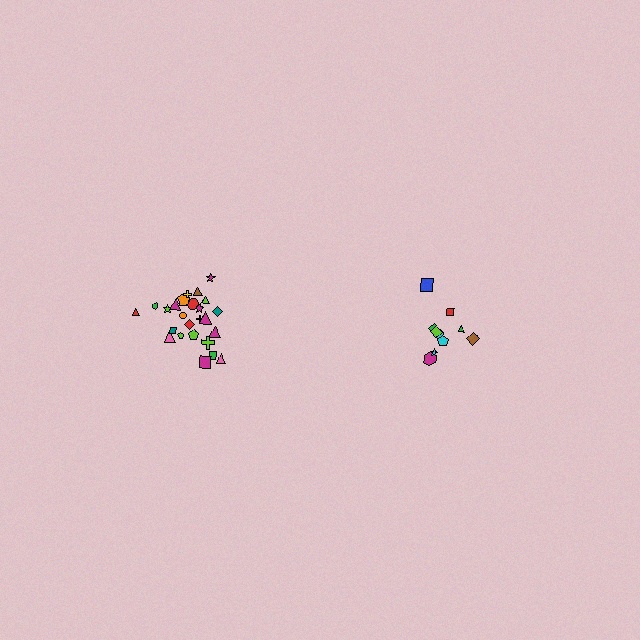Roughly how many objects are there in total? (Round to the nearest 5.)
Roughly 35 objects in total.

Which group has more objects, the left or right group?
The left group.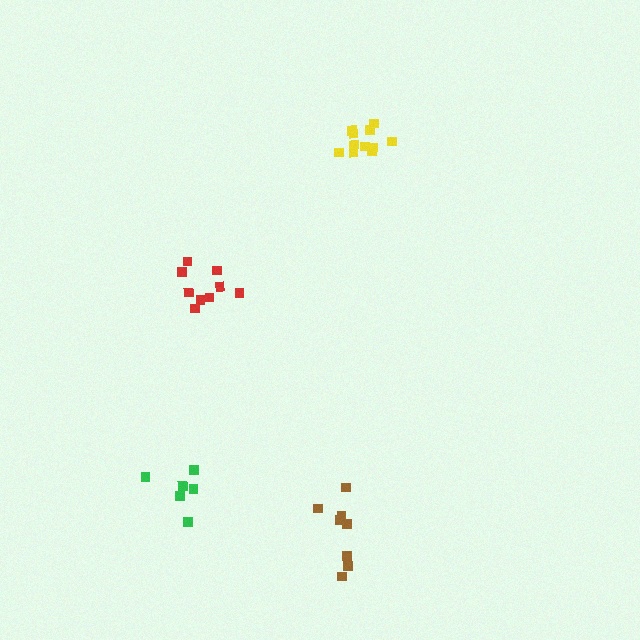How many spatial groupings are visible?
There are 4 spatial groupings.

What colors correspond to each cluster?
The clusters are colored: green, yellow, red, brown.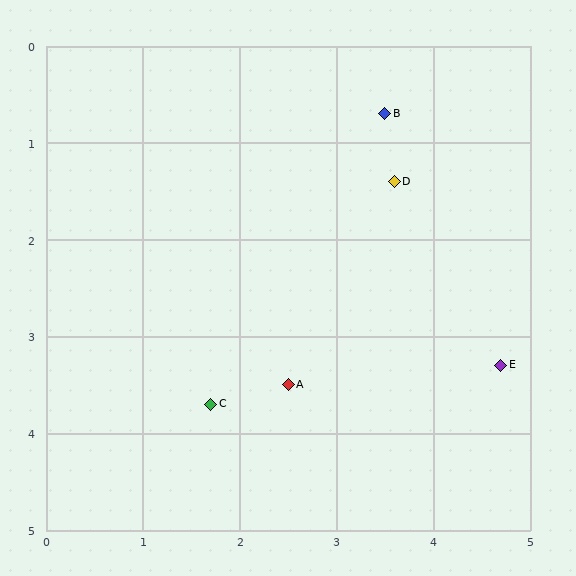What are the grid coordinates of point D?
Point D is at approximately (3.6, 1.4).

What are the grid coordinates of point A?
Point A is at approximately (2.5, 3.5).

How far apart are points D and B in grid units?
Points D and B are about 0.7 grid units apart.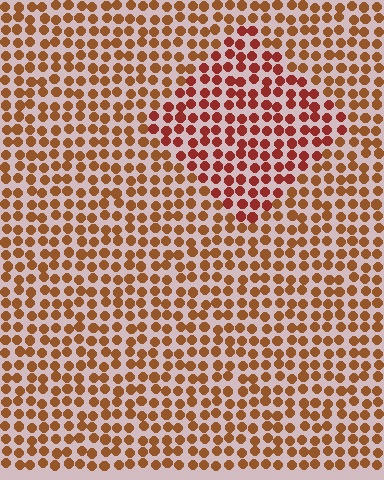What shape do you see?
I see a diamond.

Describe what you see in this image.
The image is filled with small brown elements in a uniform arrangement. A diamond-shaped region is visible where the elements are tinted to a slightly different hue, forming a subtle color boundary.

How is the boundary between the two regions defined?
The boundary is defined purely by a slight shift in hue (about 24 degrees). Spacing, size, and orientation are identical on both sides.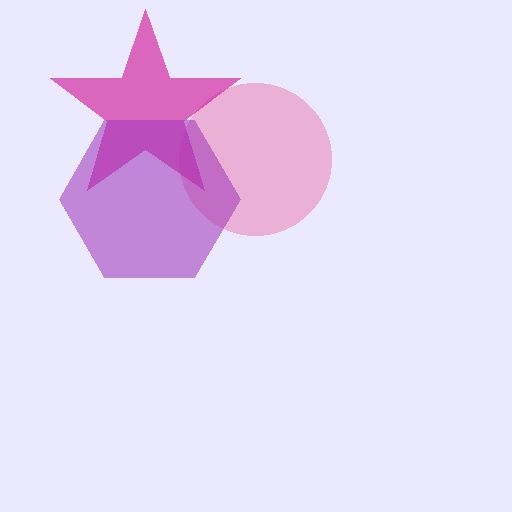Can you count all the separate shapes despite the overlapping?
Yes, there are 3 separate shapes.